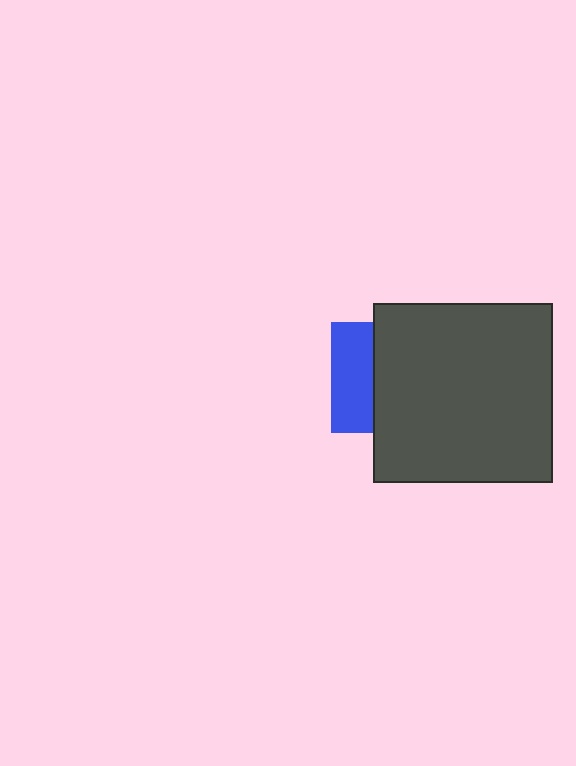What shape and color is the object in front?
The object in front is a dark gray square.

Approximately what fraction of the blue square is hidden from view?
Roughly 62% of the blue square is hidden behind the dark gray square.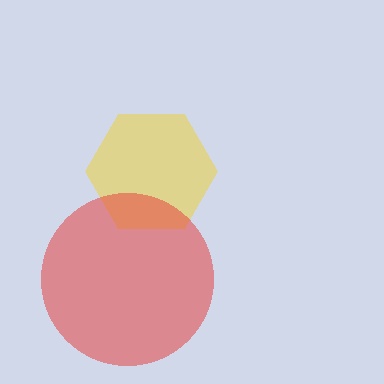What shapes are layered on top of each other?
The layered shapes are: a yellow hexagon, a red circle.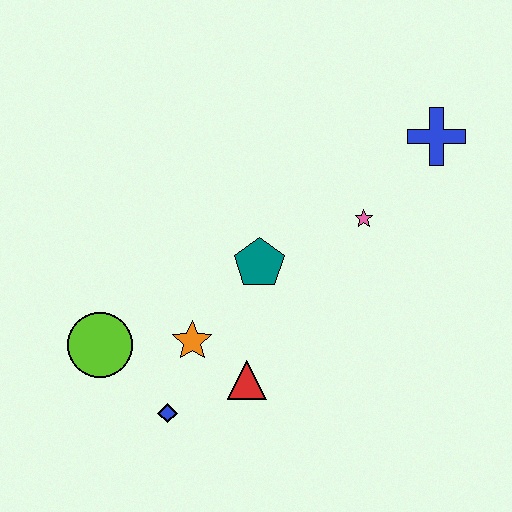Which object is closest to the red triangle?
The orange star is closest to the red triangle.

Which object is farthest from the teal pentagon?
The blue cross is farthest from the teal pentagon.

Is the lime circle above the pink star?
No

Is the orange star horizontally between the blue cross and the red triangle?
No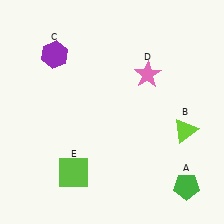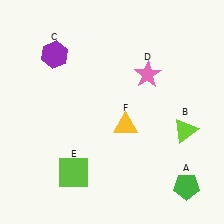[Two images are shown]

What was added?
A yellow triangle (F) was added in Image 2.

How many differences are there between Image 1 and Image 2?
There is 1 difference between the two images.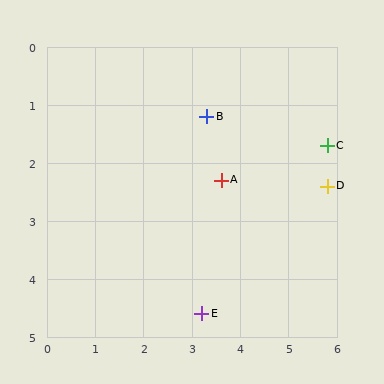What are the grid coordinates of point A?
Point A is at approximately (3.6, 2.3).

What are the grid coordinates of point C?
Point C is at approximately (5.8, 1.7).